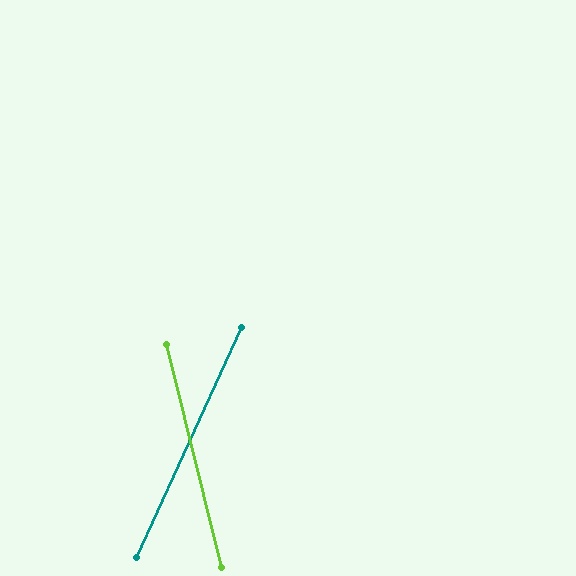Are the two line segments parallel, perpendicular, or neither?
Neither parallel nor perpendicular — they differ by about 38°.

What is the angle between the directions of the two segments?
Approximately 38 degrees.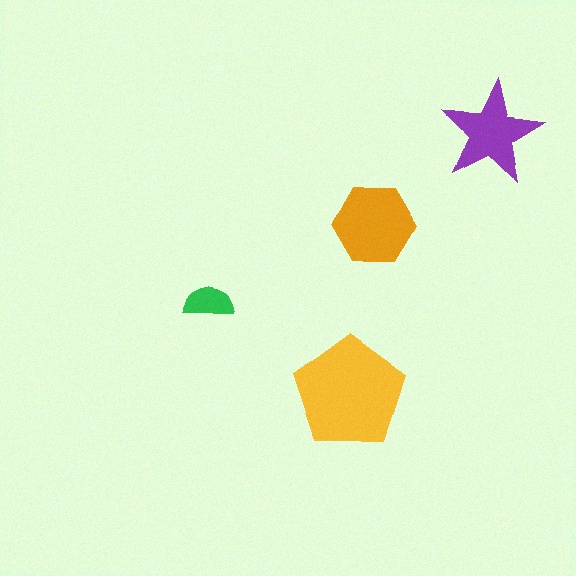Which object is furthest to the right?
The purple star is rightmost.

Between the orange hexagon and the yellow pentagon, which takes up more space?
The yellow pentagon.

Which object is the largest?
The yellow pentagon.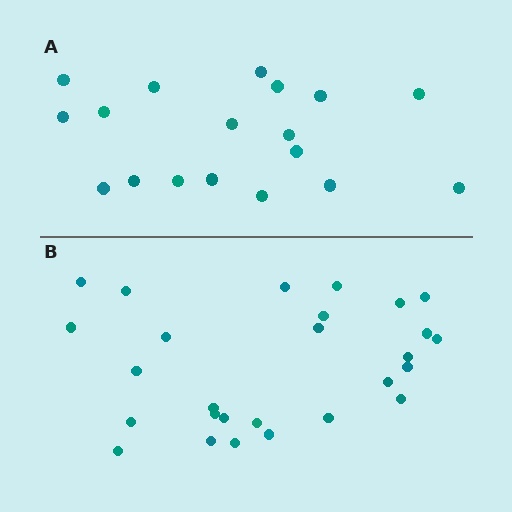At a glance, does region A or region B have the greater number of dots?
Region B (the bottom region) has more dots.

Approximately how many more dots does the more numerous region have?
Region B has roughly 8 or so more dots than region A.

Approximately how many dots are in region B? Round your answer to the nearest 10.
About 30 dots. (The exact count is 27, which rounds to 30.)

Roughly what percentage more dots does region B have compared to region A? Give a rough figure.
About 50% more.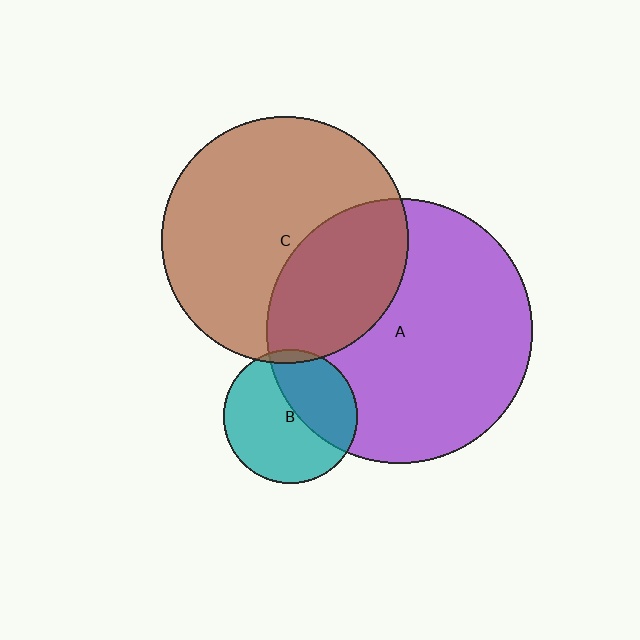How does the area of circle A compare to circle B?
Approximately 3.9 times.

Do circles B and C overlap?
Yes.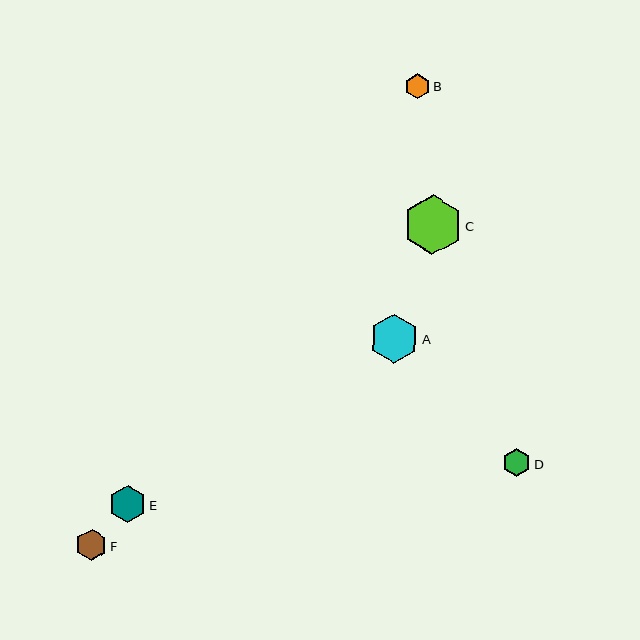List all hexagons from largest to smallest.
From largest to smallest: C, A, E, F, D, B.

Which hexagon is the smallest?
Hexagon B is the smallest with a size of approximately 25 pixels.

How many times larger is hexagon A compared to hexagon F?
Hexagon A is approximately 1.6 times the size of hexagon F.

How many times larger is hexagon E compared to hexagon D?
Hexagon E is approximately 1.3 times the size of hexagon D.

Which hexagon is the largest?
Hexagon C is the largest with a size of approximately 59 pixels.